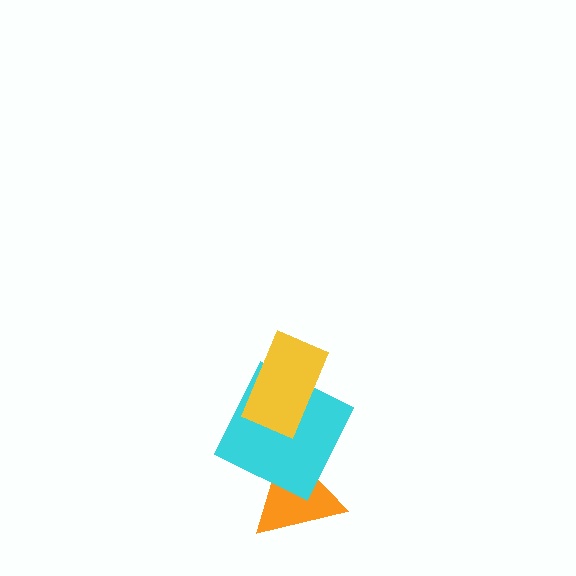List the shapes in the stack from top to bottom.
From top to bottom: the yellow rectangle, the cyan square, the orange triangle.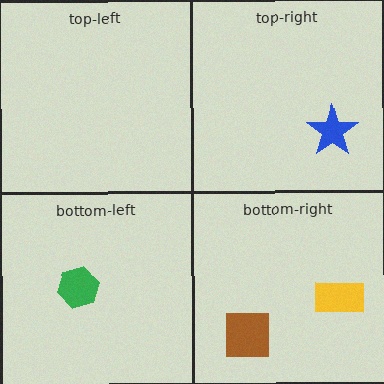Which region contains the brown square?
The bottom-right region.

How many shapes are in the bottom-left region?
1.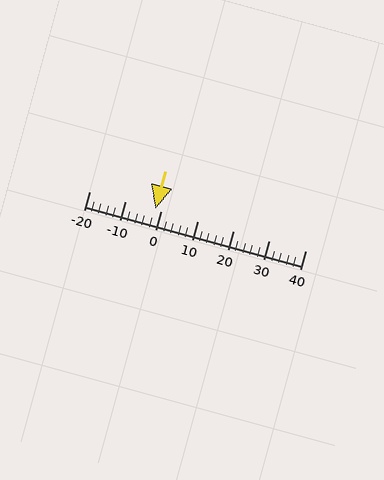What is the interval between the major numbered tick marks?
The major tick marks are spaced 10 units apart.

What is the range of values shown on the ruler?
The ruler shows values from -20 to 40.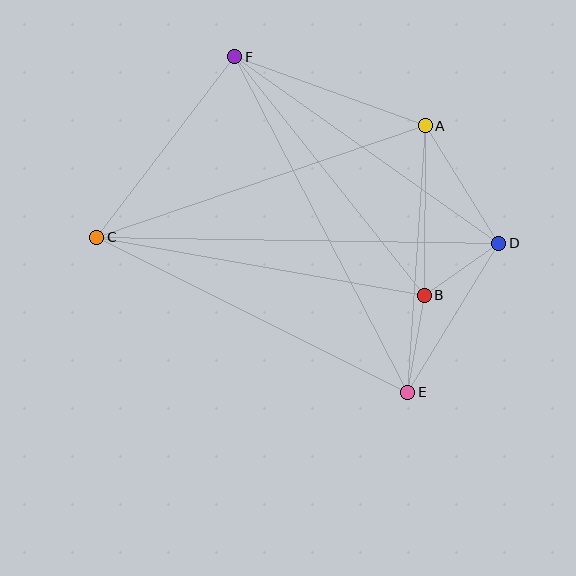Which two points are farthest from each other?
Points C and D are farthest from each other.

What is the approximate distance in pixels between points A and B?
The distance between A and B is approximately 169 pixels.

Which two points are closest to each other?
Points B and D are closest to each other.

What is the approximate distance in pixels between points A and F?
The distance between A and F is approximately 203 pixels.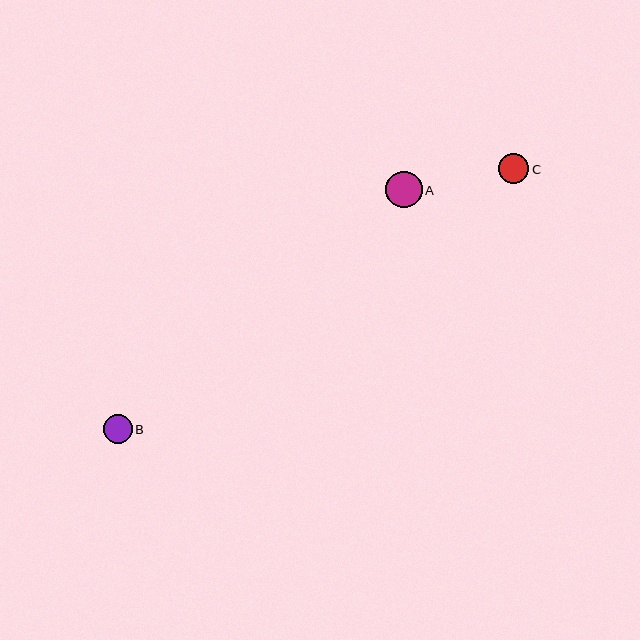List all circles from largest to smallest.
From largest to smallest: A, C, B.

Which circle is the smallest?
Circle B is the smallest with a size of approximately 29 pixels.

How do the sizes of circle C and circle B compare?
Circle C and circle B are approximately the same size.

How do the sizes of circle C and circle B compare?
Circle C and circle B are approximately the same size.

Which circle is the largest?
Circle A is the largest with a size of approximately 37 pixels.